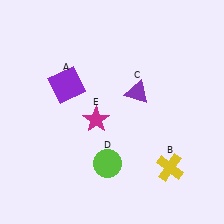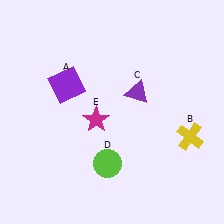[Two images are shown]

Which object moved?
The yellow cross (B) moved up.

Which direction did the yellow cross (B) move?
The yellow cross (B) moved up.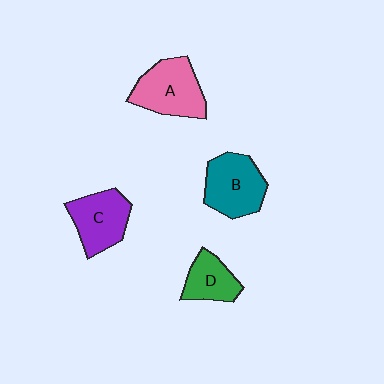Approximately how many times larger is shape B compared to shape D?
Approximately 1.5 times.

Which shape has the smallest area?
Shape D (green).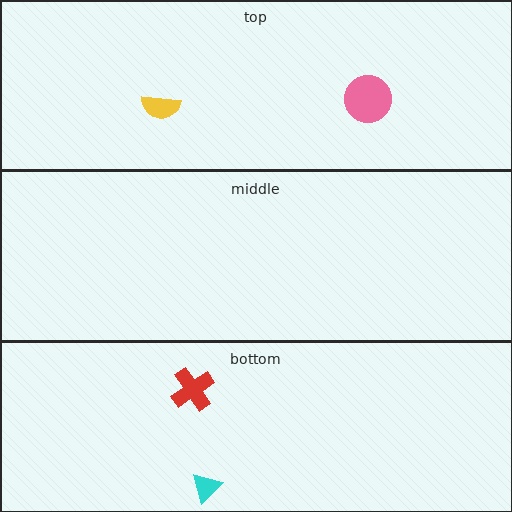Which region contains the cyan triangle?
The bottom region.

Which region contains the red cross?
The bottom region.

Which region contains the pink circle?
The top region.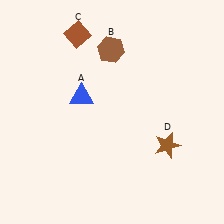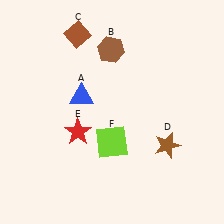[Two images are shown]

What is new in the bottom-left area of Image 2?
A red star (E) was added in the bottom-left area of Image 2.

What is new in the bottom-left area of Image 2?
A lime square (F) was added in the bottom-left area of Image 2.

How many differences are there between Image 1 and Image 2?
There are 2 differences between the two images.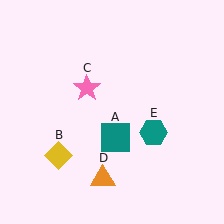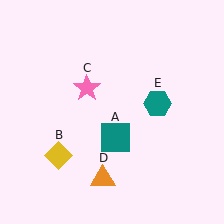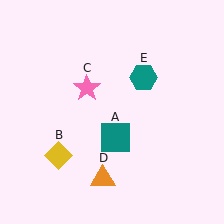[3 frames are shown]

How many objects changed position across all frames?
1 object changed position: teal hexagon (object E).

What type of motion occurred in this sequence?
The teal hexagon (object E) rotated counterclockwise around the center of the scene.